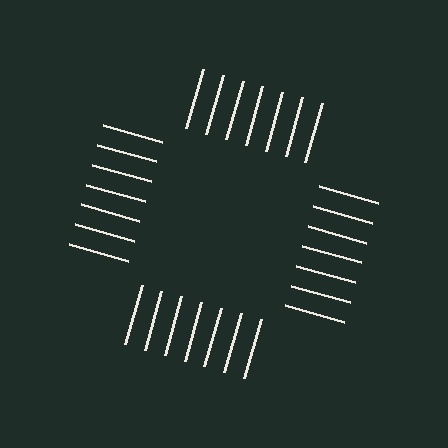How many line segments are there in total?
28 — 7 along each of the 4 edges.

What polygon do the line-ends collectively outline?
An illusory square — the line segments terminate on its edges but no continuous stroke is drawn.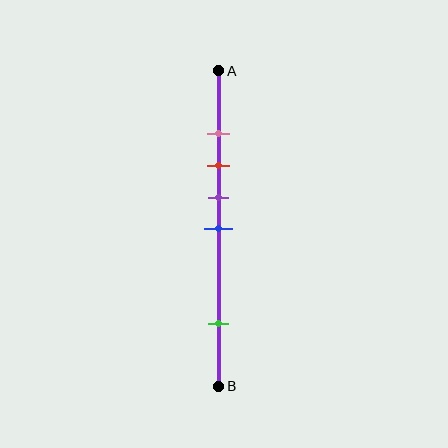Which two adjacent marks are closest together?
The pink and red marks are the closest adjacent pair.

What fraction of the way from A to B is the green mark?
The green mark is approximately 80% (0.8) of the way from A to B.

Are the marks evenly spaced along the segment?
No, the marks are not evenly spaced.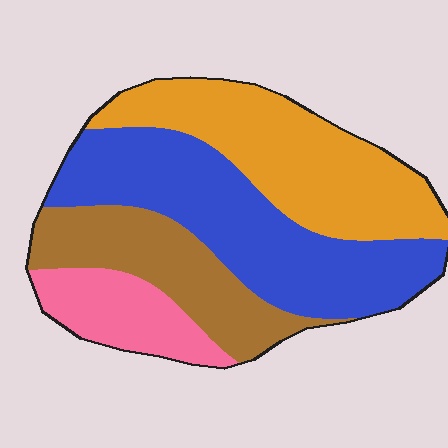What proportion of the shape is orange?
Orange takes up about one third (1/3) of the shape.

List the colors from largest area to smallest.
From largest to smallest: blue, orange, brown, pink.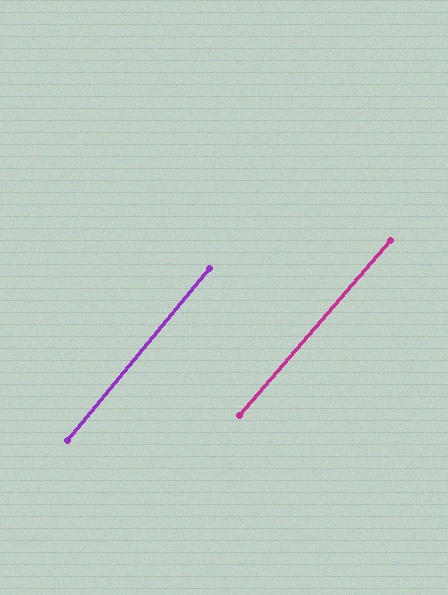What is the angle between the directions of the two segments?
Approximately 1 degree.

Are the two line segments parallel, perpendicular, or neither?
Parallel — their directions differ by only 0.9°.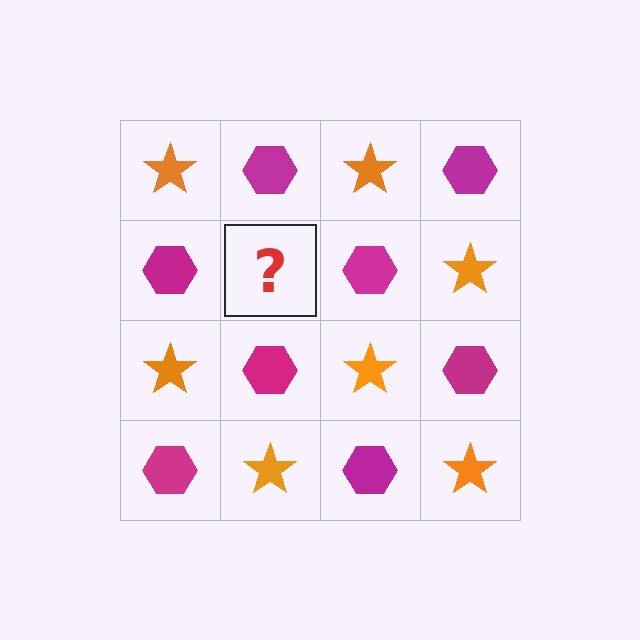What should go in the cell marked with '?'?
The missing cell should contain an orange star.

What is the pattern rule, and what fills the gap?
The rule is that it alternates orange star and magenta hexagon in a checkerboard pattern. The gap should be filled with an orange star.